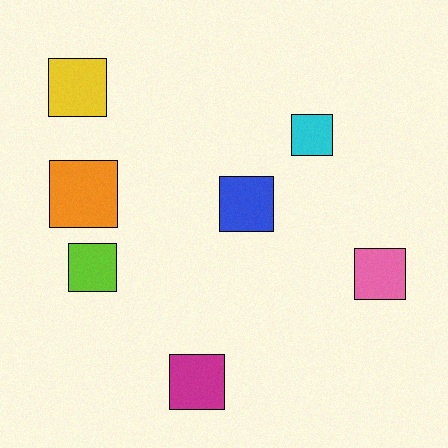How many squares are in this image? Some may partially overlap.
There are 7 squares.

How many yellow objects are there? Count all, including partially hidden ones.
There is 1 yellow object.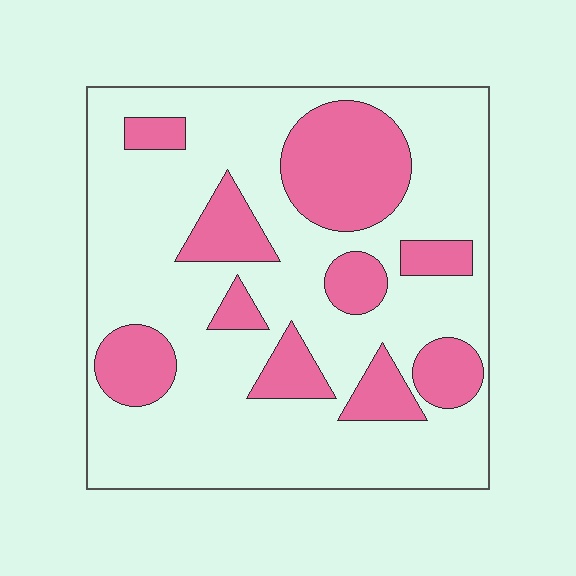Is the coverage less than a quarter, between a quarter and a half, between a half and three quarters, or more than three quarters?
Between a quarter and a half.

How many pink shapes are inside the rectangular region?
10.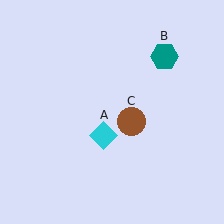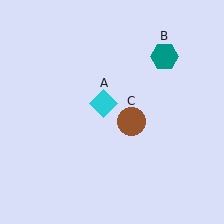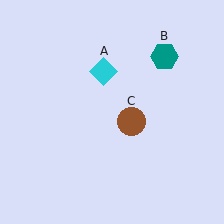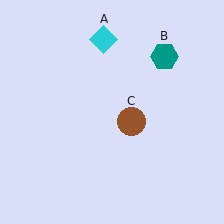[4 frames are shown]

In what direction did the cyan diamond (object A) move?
The cyan diamond (object A) moved up.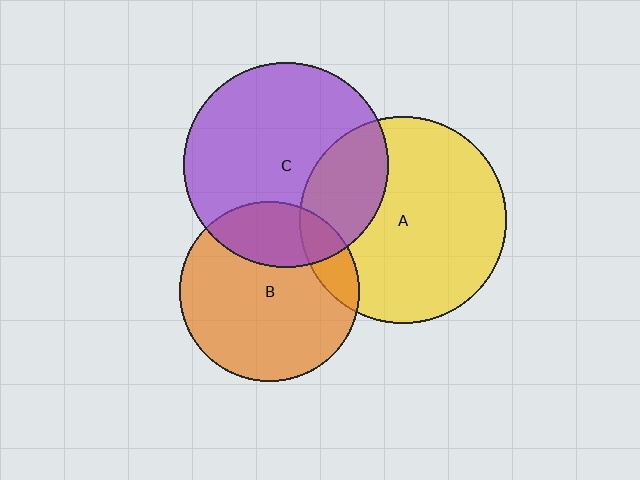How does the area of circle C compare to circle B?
Approximately 1.3 times.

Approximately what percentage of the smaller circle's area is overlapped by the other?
Approximately 15%.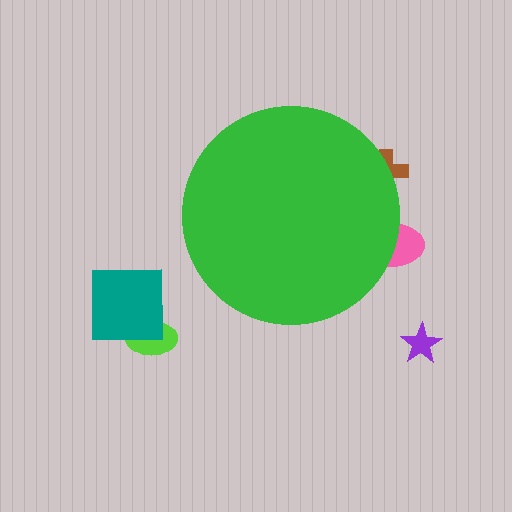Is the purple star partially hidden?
No, the purple star is fully visible.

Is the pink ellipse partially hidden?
Yes, the pink ellipse is partially hidden behind the green circle.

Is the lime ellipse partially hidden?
No, the lime ellipse is fully visible.